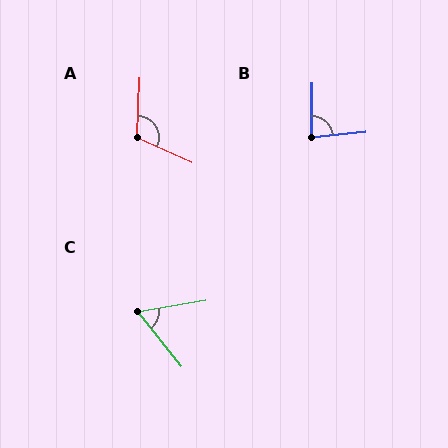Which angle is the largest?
A, at approximately 112 degrees.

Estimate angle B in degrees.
Approximately 84 degrees.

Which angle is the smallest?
C, at approximately 60 degrees.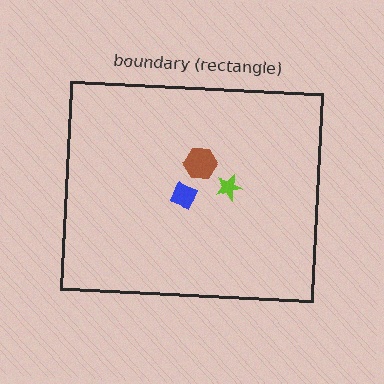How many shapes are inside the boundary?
3 inside, 0 outside.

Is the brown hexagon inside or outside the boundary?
Inside.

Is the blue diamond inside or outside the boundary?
Inside.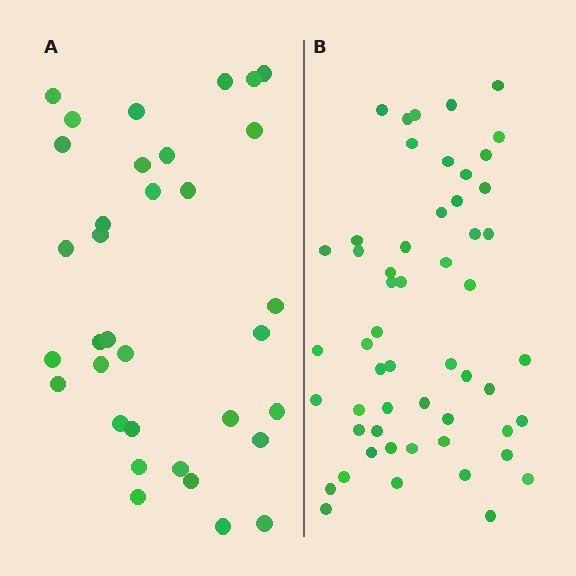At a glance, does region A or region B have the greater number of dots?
Region B (the right region) has more dots.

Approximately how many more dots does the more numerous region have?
Region B has approximately 20 more dots than region A.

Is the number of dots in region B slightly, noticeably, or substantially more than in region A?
Region B has substantially more. The ratio is roughly 1.6 to 1.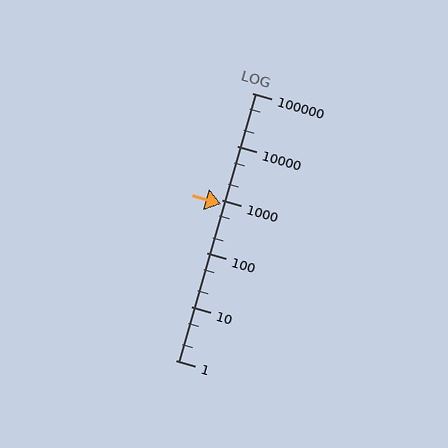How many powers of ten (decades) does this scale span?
The scale spans 5 decades, from 1 to 100000.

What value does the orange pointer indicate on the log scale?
The pointer indicates approximately 820.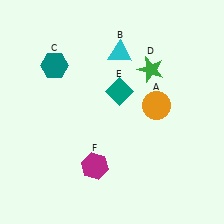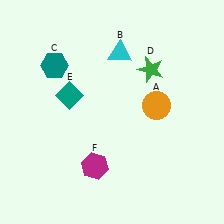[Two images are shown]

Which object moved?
The teal diamond (E) moved left.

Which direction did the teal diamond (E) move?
The teal diamond (E) moved left.